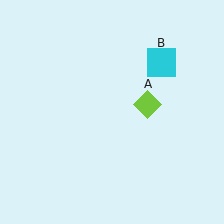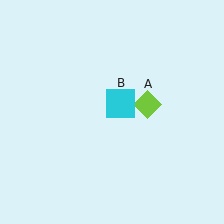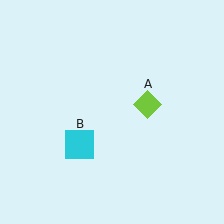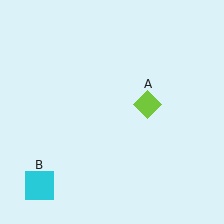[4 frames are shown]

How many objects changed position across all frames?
1 object changed position: cyan square (object B).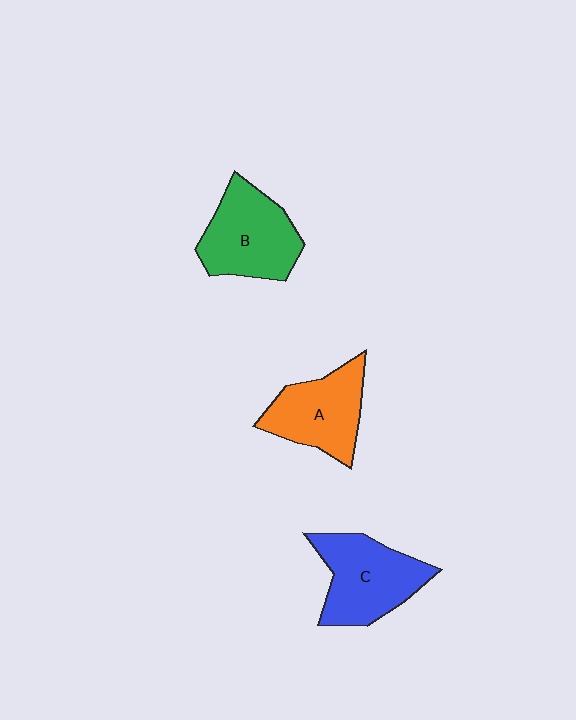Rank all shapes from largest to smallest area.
From largest to smallest: C (blue), B (green), A (orange).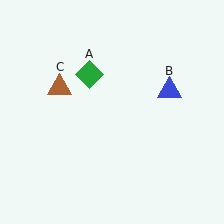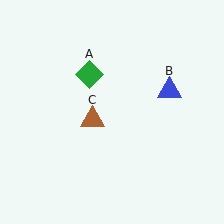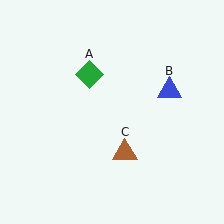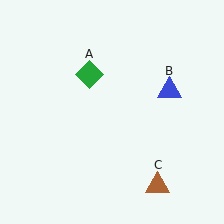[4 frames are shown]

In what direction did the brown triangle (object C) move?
The brown triangle (object C) moved down and to the right.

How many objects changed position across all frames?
1 object changed position: brown triangle (object C).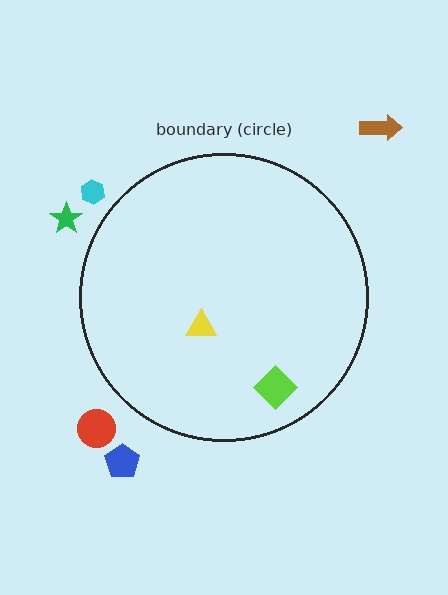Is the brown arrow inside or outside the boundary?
Outside.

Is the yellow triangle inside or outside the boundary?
Inside.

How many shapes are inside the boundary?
2 inside, 5 outside.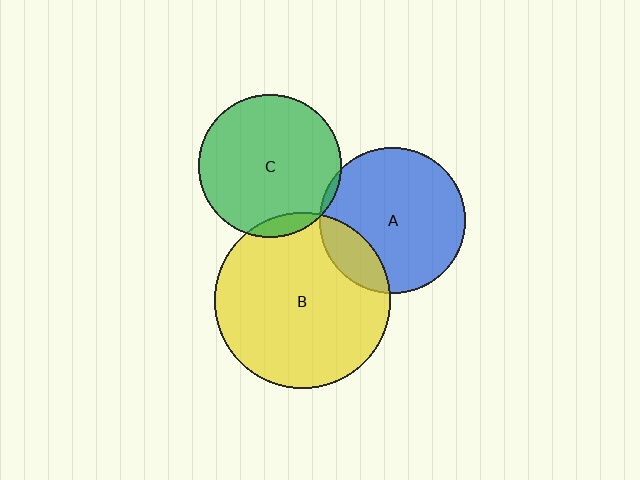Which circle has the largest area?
Circle B (yellow).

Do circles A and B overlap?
Yes.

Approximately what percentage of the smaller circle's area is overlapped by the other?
Approximately 15%.